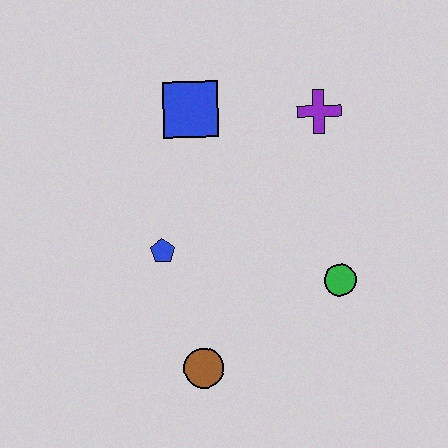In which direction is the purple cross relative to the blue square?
The purple cross is to the right of the blue square.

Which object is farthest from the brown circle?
The purple cross is farthest from the brown circle.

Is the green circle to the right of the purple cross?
Yes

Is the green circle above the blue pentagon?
No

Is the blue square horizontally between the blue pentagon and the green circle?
Yes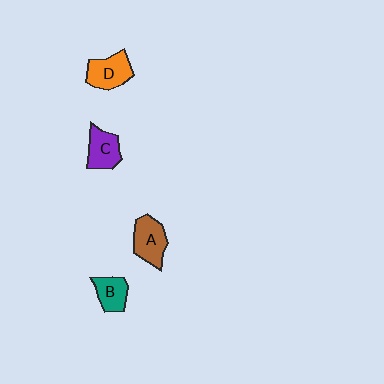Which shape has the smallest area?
Shape B (teal).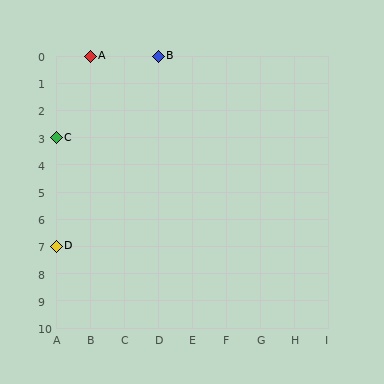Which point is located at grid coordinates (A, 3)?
Point C is at (A, 3).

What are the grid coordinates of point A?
Point A is at grid coordinates (B, 0).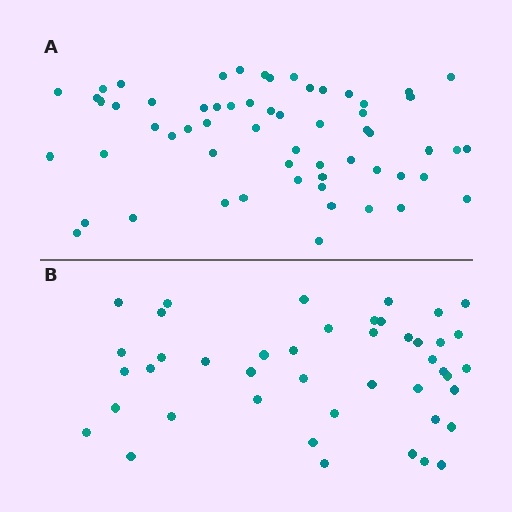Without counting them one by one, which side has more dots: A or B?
Region A (the top region) has more dots.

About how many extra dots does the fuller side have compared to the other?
Region A has approximately 15 more dots than region B.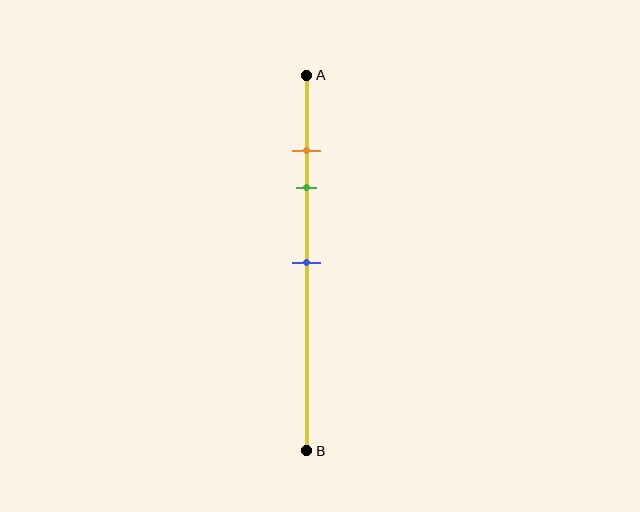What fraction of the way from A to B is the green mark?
The green mark is approximately 30% (0.3) of the way from A to B.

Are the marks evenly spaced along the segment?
No, the marks are not evenly spaced.